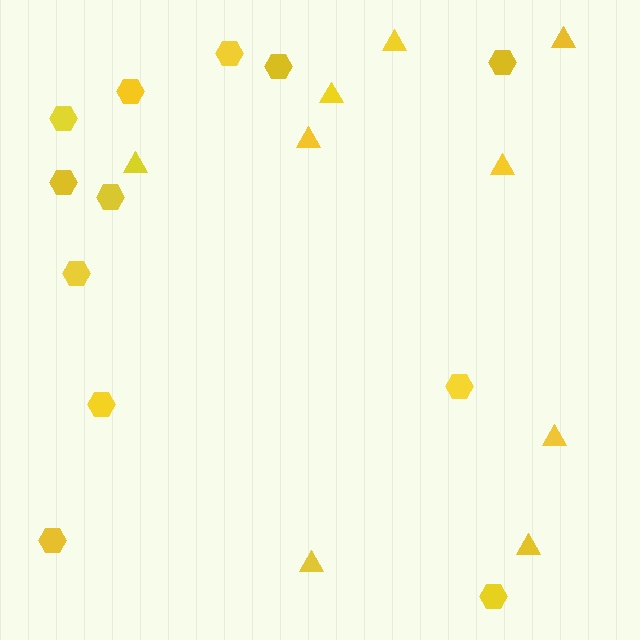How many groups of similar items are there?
There are 2 groups: one group of triangles (9) and one group of hexagons (12).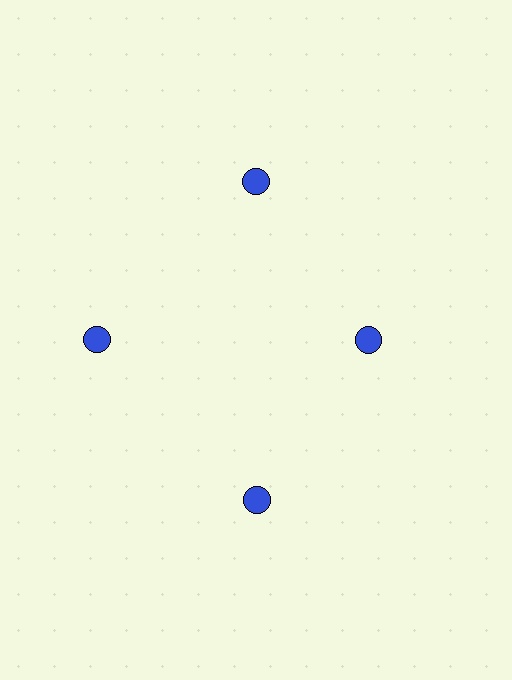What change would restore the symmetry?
The symmetry would be restored by moving it outward, back onto the ring so that all 4 circles sit at equal angles and equal distance from the center.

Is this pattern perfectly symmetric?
No. The 4 blue circles are arranged in a ring, but one element near the 3 o'clock position is pulled inward toward the center, breaking the 4-fold rotational symmetry.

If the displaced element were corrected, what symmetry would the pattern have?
It would have 4-fold rotational symmetry — the pattern would map onto itself every 90 degrees.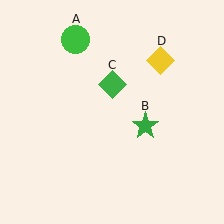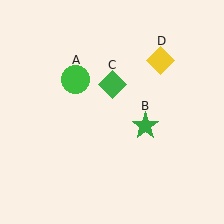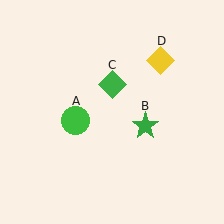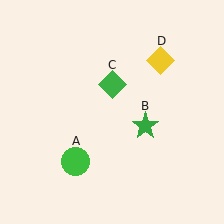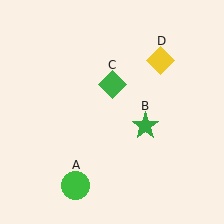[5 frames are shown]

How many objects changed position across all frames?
1 object changed position: green circle (object A).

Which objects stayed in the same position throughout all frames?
Green star (object B) and green diamond (object C) and yellow diamond (object D) remained stationary.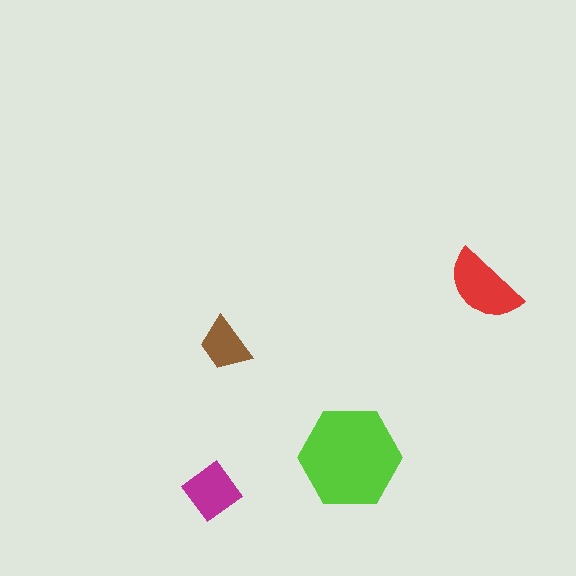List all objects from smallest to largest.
The brown trapezoid, the magenta diamond, the red semicircle, the lime hexagon.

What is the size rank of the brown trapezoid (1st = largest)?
4th.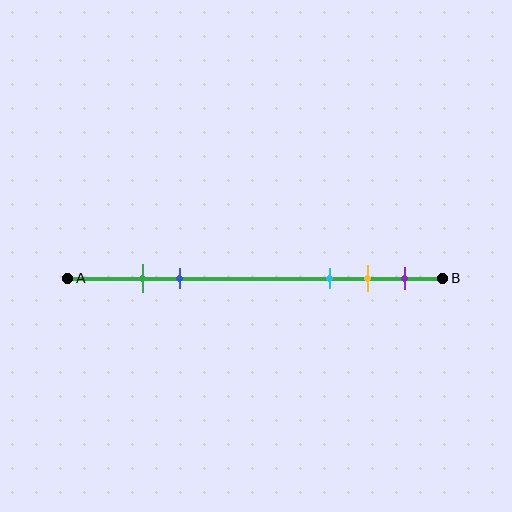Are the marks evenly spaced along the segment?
No, the marks are not evenly spaced.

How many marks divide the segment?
There are 5 marks dividing the segment.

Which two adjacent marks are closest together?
The green and blue marks are the closest adjacent pair.